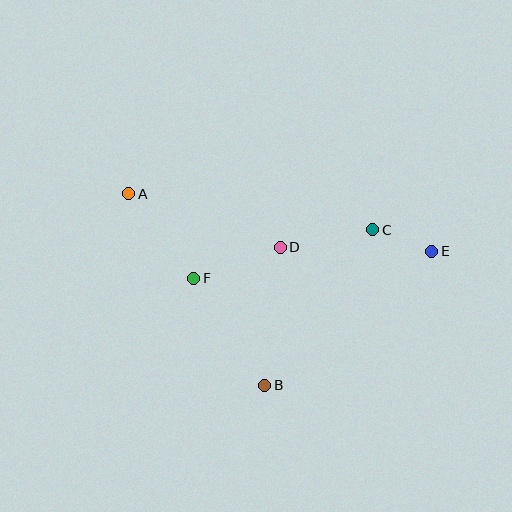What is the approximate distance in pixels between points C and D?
The distance between C and D is approximately 94 pixels.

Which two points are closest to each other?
Points C and E are closest to each other.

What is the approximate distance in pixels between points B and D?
The distance between B and D is approximately 139 pixels.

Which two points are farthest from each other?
Points A and E are farthest from each other.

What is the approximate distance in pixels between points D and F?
The distance between D and F is approximately 92 pixels.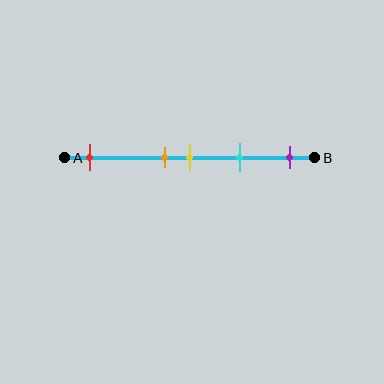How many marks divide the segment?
There are 5 marks dividing the segment.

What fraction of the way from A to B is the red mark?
The red mark is approximately 10% (0.1) of the way from A to B.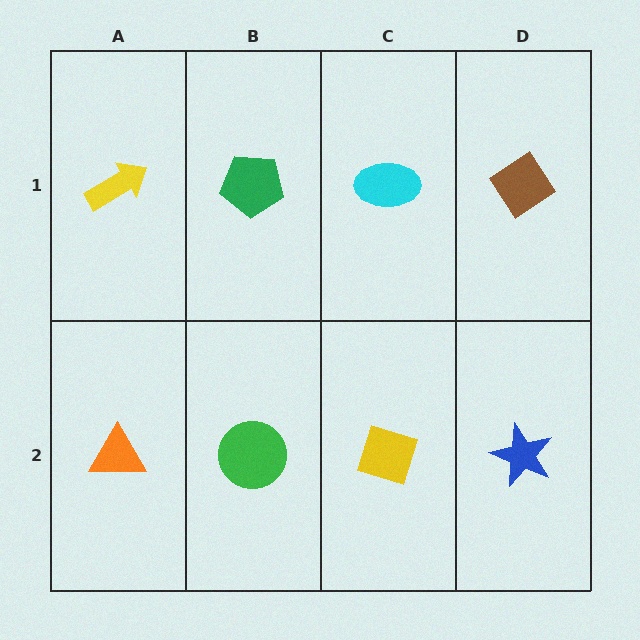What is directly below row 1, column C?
A yellow diamond.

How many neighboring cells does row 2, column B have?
3.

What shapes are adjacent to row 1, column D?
A blue star (row 2, column D), a cyan ellipse (row 1, column C).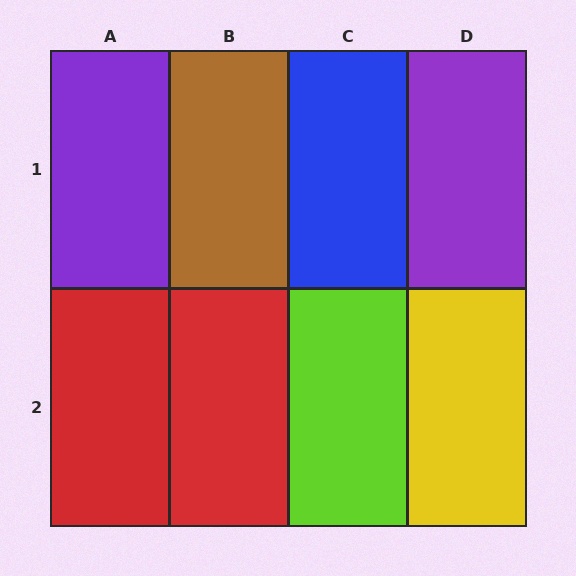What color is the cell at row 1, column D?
Purple.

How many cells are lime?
1 cell is lime.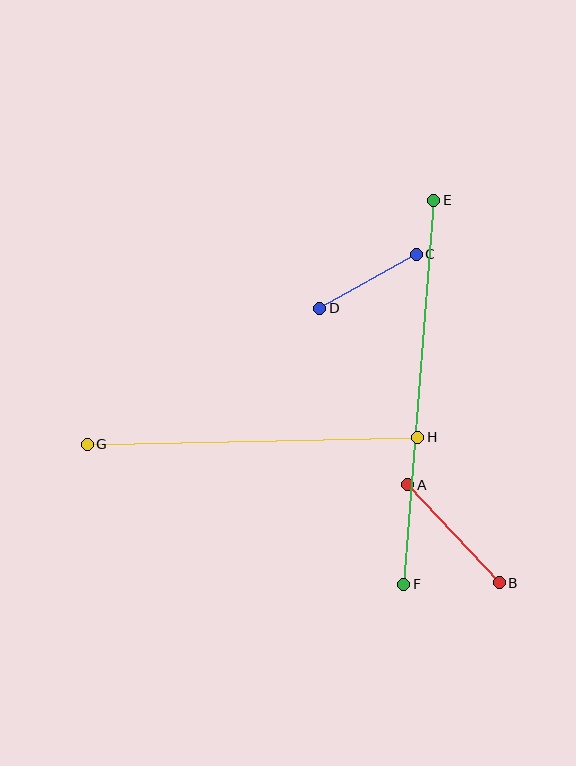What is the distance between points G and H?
The distance is approximately 331 pixels.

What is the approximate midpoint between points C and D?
The midpoint is at approximately (368, 281) pixels.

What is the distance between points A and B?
The distance is approximately 134 pixels.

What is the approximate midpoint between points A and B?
The midpoint is at approximately (454, 534) pixels.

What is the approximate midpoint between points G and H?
The midpoint is at approximately (252, 441) pixels.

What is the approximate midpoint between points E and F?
The midpoint is at approximately (419, 392) pixels.